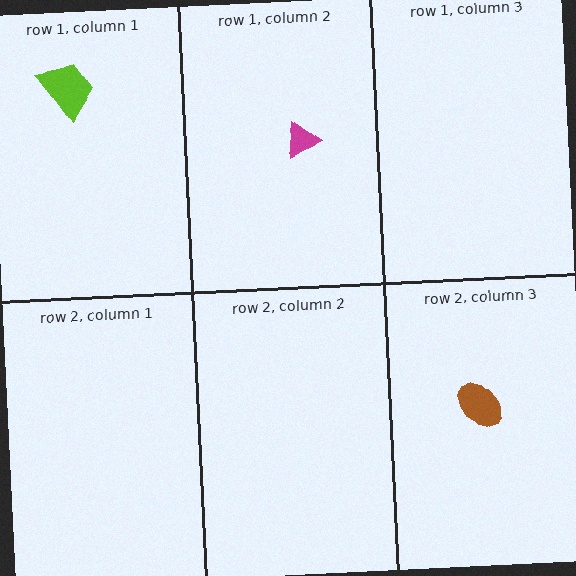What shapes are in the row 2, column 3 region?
The brown ellipse.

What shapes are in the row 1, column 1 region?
The lime trapezoid.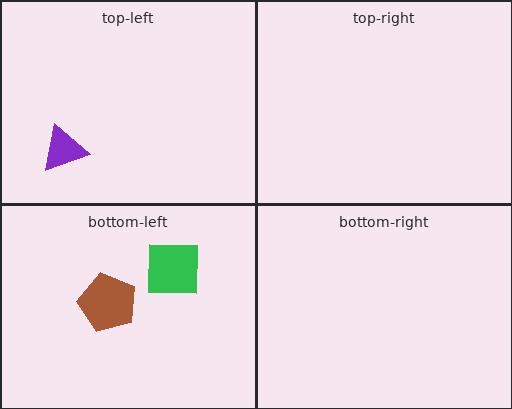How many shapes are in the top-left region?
1.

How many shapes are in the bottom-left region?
2.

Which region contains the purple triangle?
The top-left region.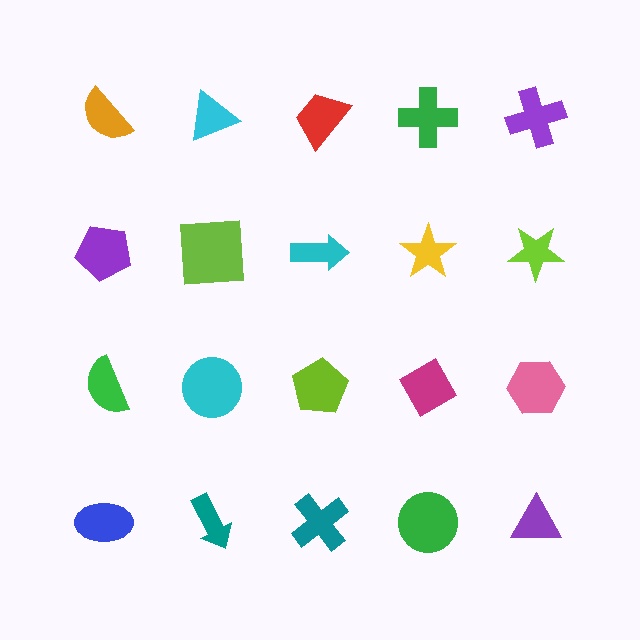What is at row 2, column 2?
A lime square.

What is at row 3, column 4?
A magenta diamond.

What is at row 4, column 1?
A blue ellipse.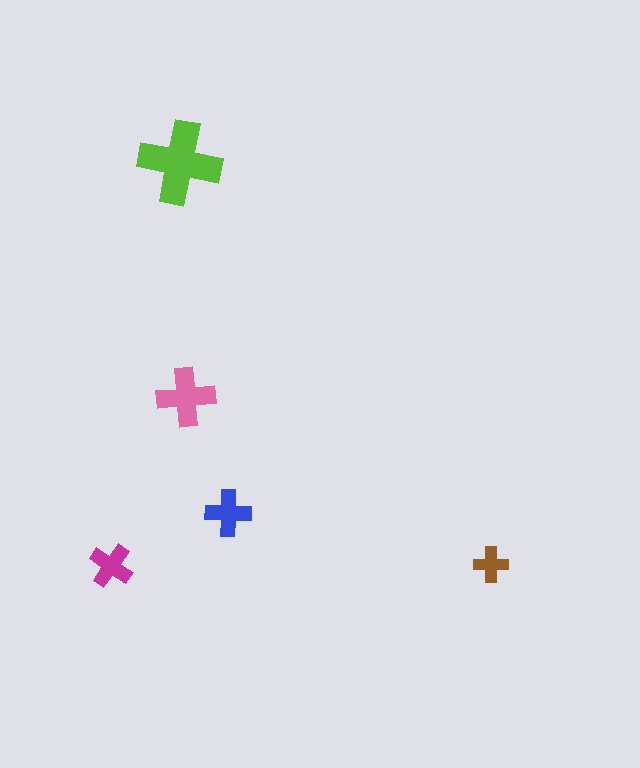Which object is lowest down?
The magenta cross is bottommost.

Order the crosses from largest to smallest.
the lime one, the pink one, the blue one, the magenta one, the brown one.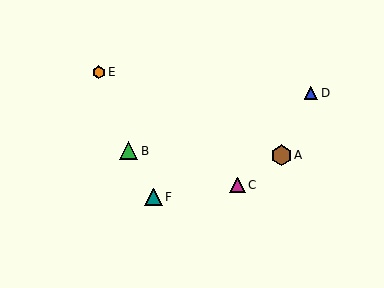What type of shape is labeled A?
Shape A is a brown hexagon.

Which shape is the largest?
The brown hexagon (labeled A) is the largest.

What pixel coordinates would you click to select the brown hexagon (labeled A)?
Click at (281, 155) to select the brown hexagon A.